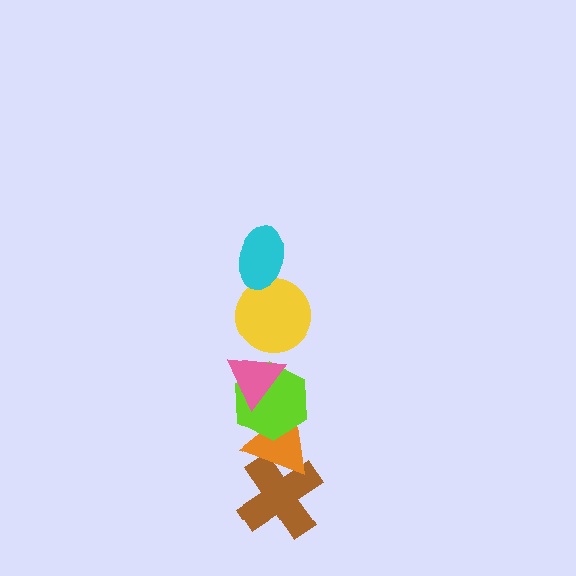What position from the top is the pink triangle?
The pink triangle is 3rd from the top.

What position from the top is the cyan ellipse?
The cyan ellipse is 1st from the top.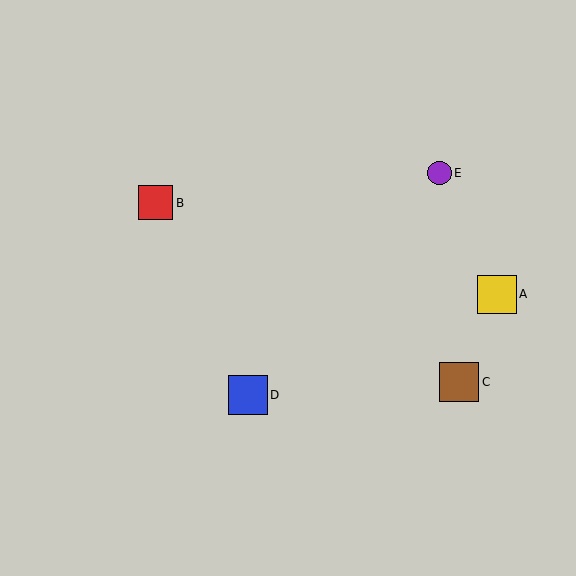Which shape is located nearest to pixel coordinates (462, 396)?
The brown square (labeled C) at (459, 382) is nearest to that location.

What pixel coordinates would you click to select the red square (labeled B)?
Click at (156, 203) to select the red square B.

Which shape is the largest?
The blue square (labeled D) is the largest.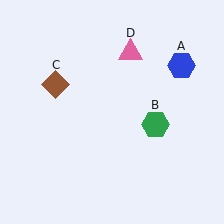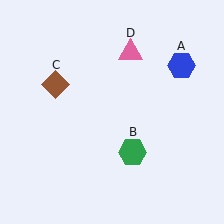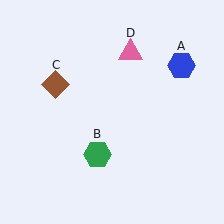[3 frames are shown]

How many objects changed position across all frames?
1 object changed position: green hexagon (object B).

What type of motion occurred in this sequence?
The green hexagon (object B) rotated clockwise around the center of the scene.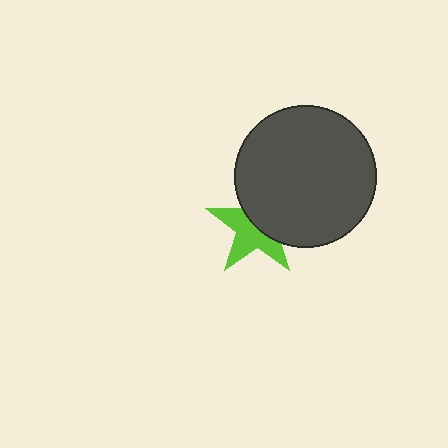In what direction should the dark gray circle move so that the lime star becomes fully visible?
The dark gray circle should move toward the upper-right. That is the shortest direction to clear the overlap and leave the lime star fully visible.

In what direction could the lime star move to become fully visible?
The lime star could move toward the lower-left. That would shift it out from behind the dark gray circle entirely.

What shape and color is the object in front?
The object in front is a dark gray circle.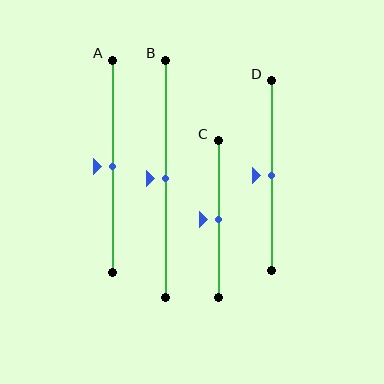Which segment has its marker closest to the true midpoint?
Segment A has its marker closest to the true midpoint.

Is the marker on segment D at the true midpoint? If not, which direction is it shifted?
Yes, the marker on segment D is at the true midpoint.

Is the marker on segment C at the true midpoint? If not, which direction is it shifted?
Yes, the marker on segment C is at the true midpoint.